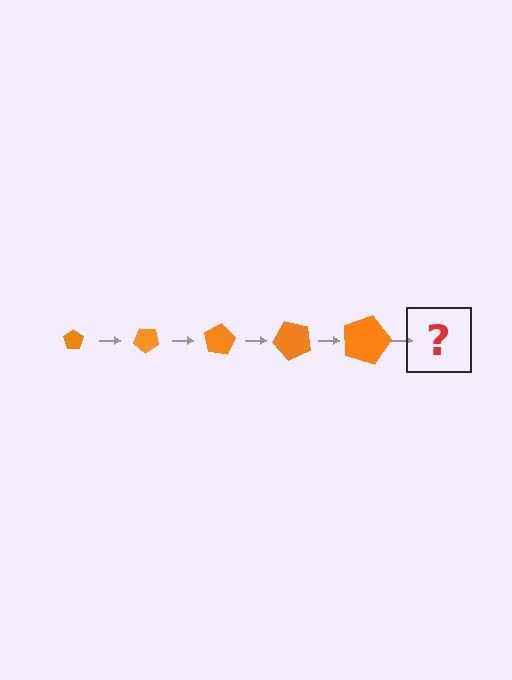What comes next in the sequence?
The next element should be a pentagon, larger than the previous one and rotated 200 degrees from the start.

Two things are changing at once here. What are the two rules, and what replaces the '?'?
The two rules are that the pentagon grows larger each step and it rotates 40 degrees each step. The '?' should be a pentagon, larger than the previous one and rotated 200 degrees from the start.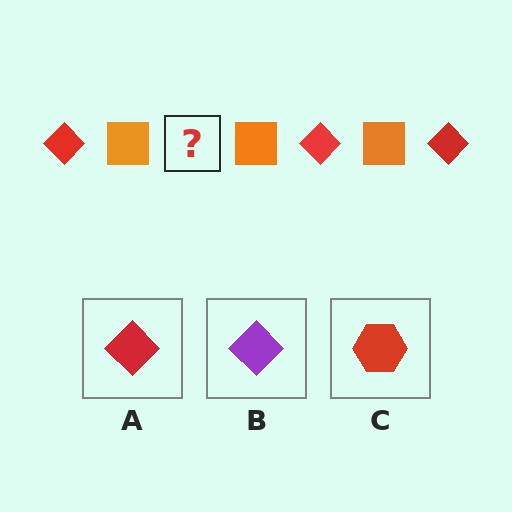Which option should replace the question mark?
Option A.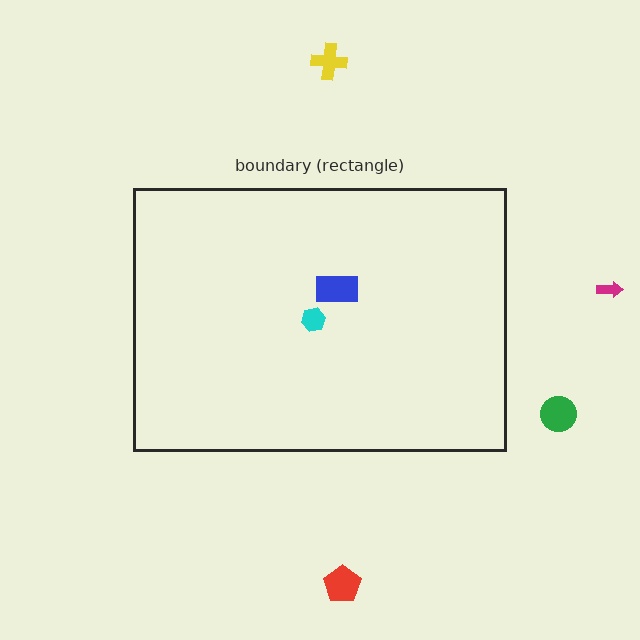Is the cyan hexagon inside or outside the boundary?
Inside.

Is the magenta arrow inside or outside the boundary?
Outside.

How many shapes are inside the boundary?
2 inside, 4 outside.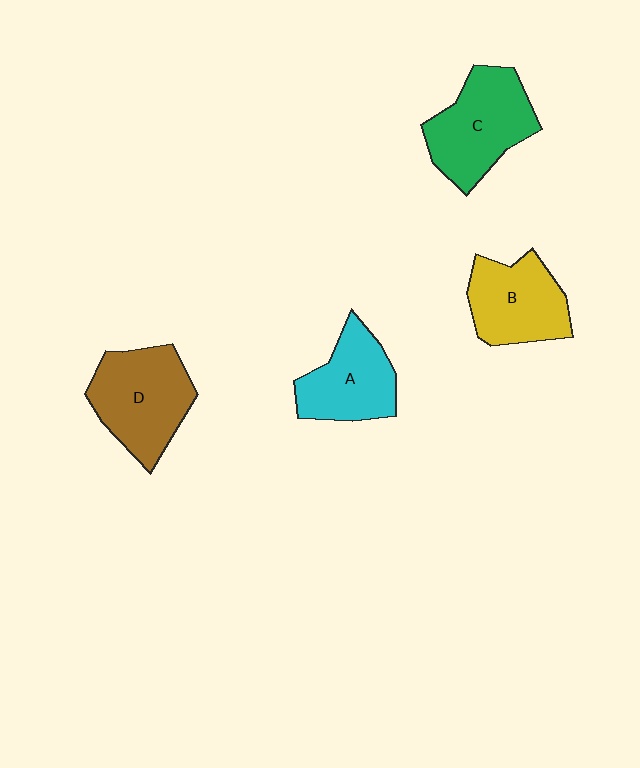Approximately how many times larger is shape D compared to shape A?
Approximately 1.3 times.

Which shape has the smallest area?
Shape A (cyan).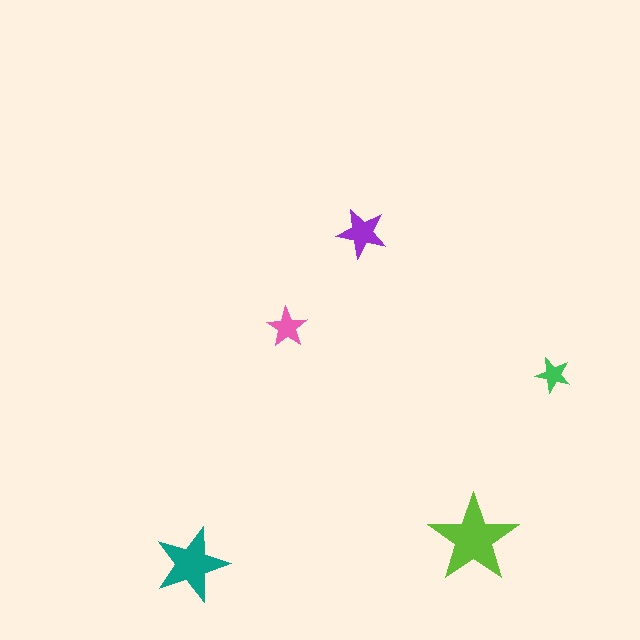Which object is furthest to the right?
The green star is rightmost.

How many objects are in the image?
There are 5 objects in the image.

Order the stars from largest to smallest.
the lime one, the teal one, the purple one, the pink one, the green one.